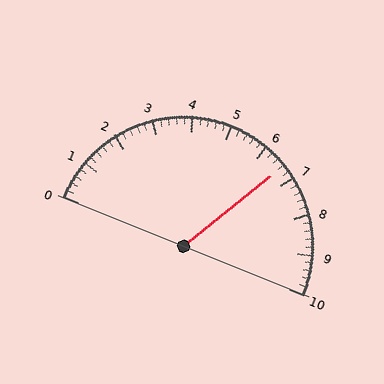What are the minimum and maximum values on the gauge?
The gauge ranges from 0 to 10.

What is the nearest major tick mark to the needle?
The nearest major tick mark is 7.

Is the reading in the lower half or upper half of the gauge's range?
The reading is in the upper half of the range (0 to 10).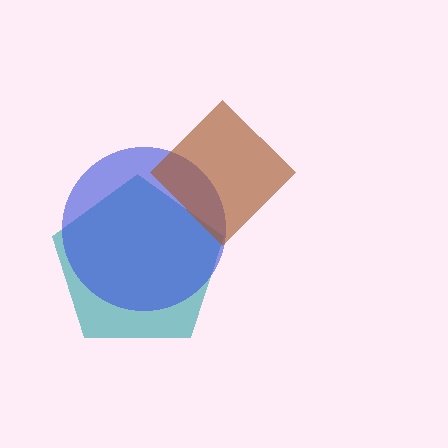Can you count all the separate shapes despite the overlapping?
Yes, there are 3 separate shapes.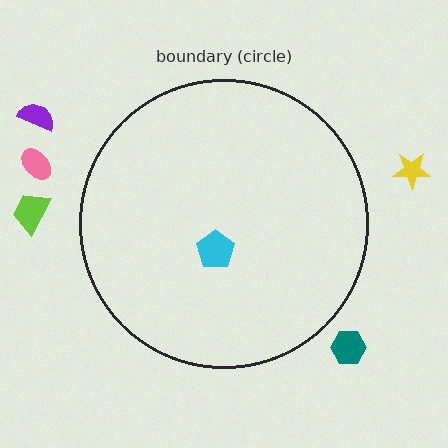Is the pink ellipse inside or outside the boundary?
Outside.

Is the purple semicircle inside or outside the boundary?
Outside.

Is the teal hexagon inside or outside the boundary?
Outside.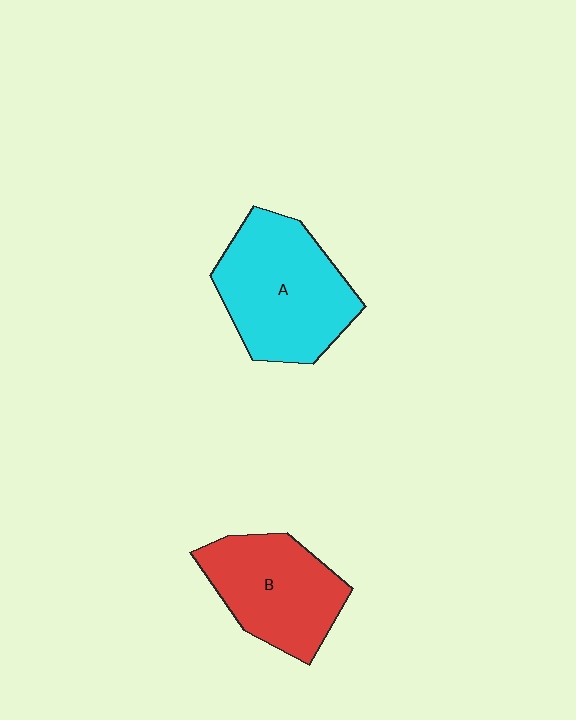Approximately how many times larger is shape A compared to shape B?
Approximately 1.2 times.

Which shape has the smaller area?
Shape B (red).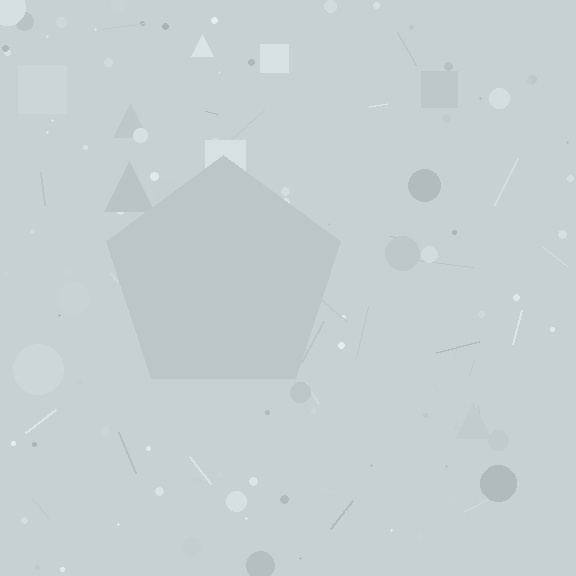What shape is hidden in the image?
A pentagon is hidden in the image.